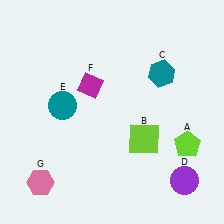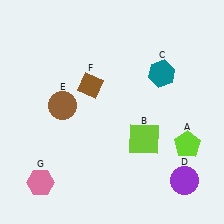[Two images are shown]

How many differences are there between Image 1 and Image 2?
There are 2 differences between the two images.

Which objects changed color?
E changed from teal to brown. F changed from magenta to brown.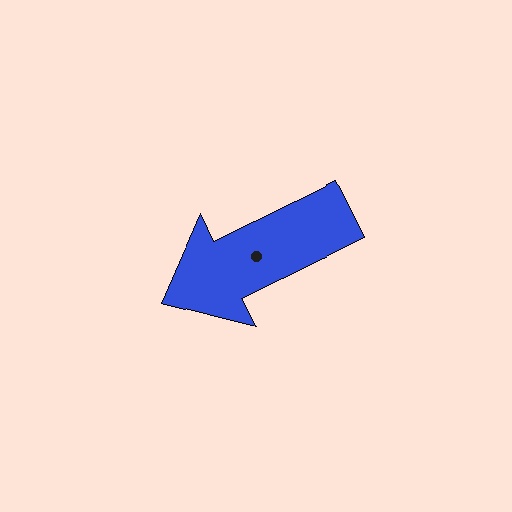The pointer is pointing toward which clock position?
Roughly 8 o'clock.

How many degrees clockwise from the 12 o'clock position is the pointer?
Approximately 244 degrees.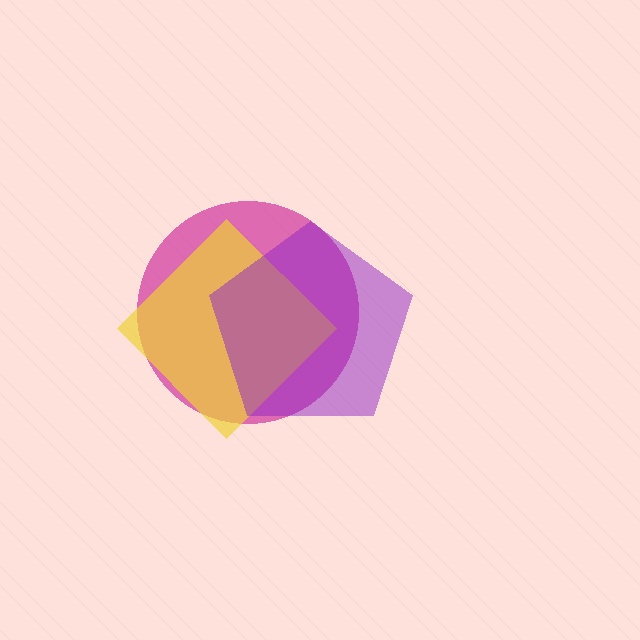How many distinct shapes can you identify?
There are 3 distinct shapes: a magenta circle, a yellow diamond, a purple pentagon.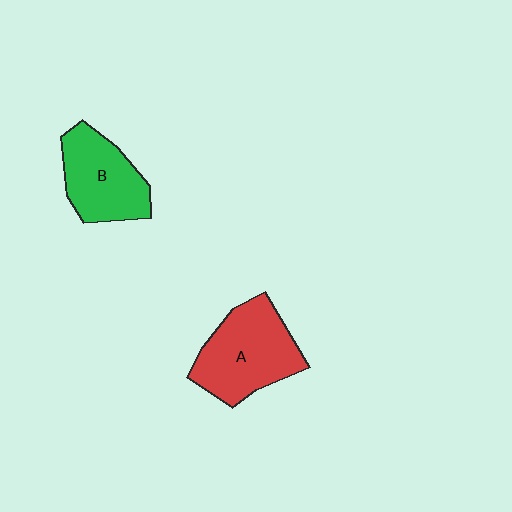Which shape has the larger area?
Shape A (red).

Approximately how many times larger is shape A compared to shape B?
Approximately 1.2 times.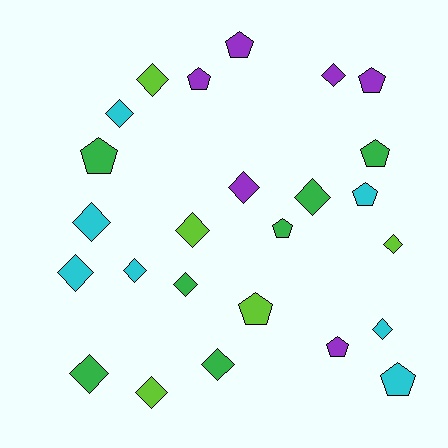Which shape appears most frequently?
Diamond, with 15 objects.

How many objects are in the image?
There are 25 objects.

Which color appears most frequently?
Cyan, with 7 objects.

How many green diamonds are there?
There are 4 green diamonds.